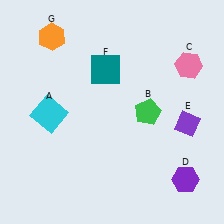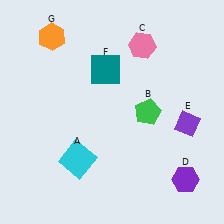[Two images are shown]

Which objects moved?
The objects that moved are: the cyan square (A), the pink hexagon (C).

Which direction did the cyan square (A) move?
The cyan square (A) moved down.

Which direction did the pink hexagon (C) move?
The pink hexagon (C) moved left.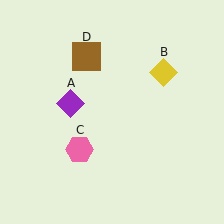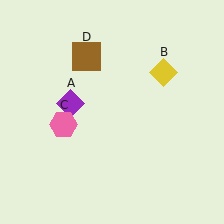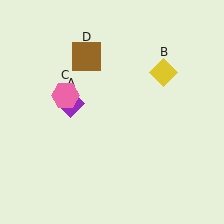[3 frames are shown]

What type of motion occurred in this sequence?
The pink hexagon (object C) rotated clockwise around the center of the scene.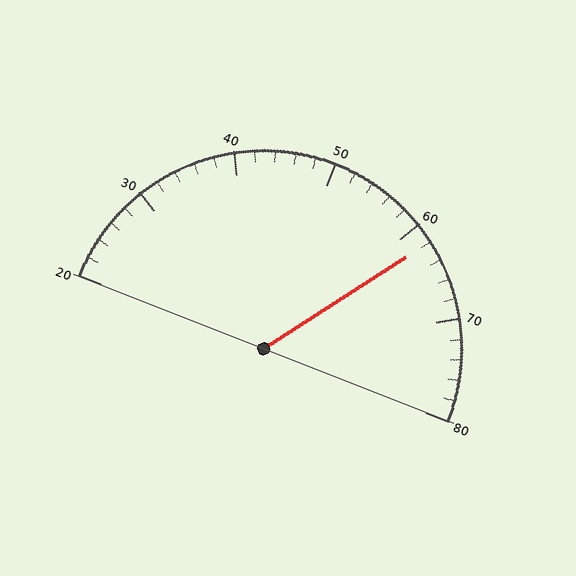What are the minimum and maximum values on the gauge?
The gauge ranges from 20 to 80.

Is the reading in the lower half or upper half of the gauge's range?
The reading is in the upper half of the range (20 to 80).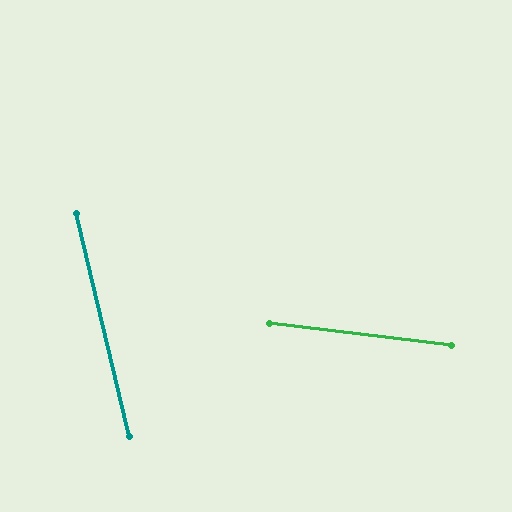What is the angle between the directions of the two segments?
Approximately 70 degrees.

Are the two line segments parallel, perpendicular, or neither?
Neither parallel nor perpendicular — they differ by about 70°.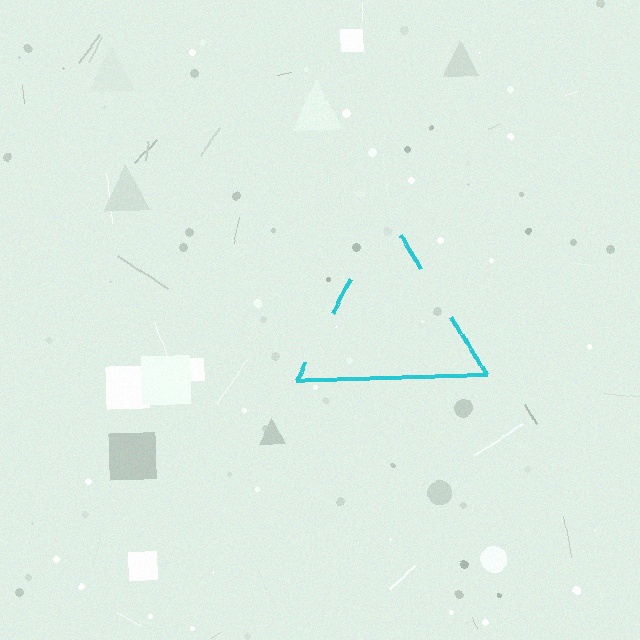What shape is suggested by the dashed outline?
The dashed outline suggests a triangle.